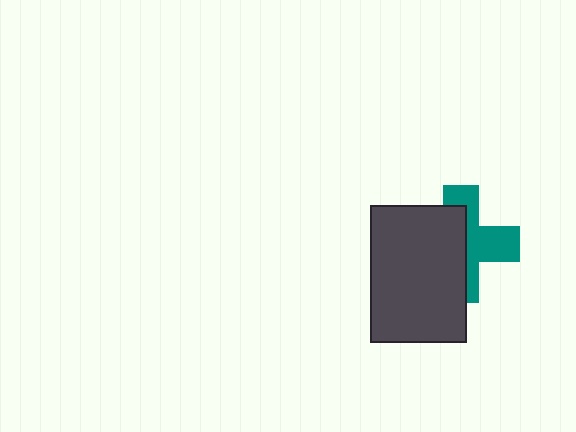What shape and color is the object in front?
The object in front is a dark gray rectangle.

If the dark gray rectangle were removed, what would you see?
You would see the complete teal cross.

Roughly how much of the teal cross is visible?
About half of it is visible (roughly 46%).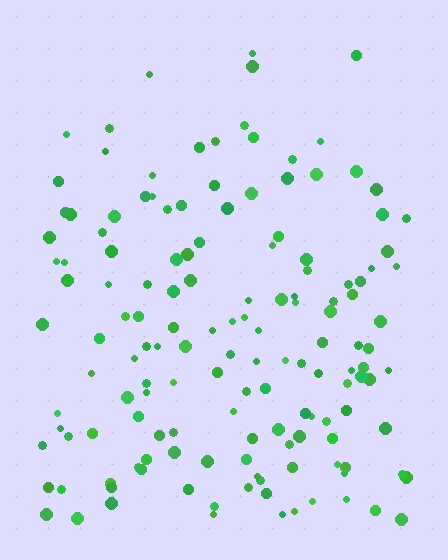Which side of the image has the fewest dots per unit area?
The top.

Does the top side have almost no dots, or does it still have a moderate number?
Still a moderate number, just noticeably fewer than the bottom.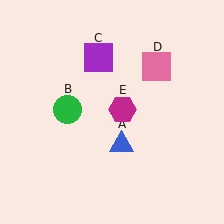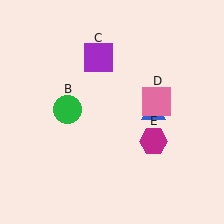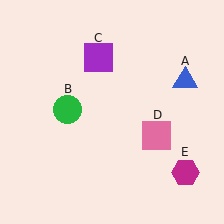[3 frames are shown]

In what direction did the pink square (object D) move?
The pink square (object D) moved down.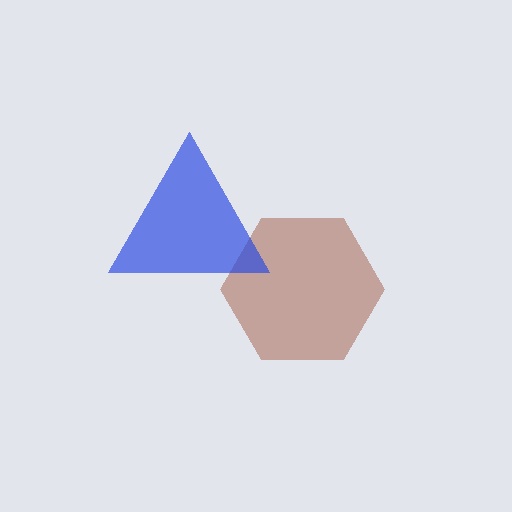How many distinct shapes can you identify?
There are 2 distinct shapes: a brown hexagon, a blue triangle.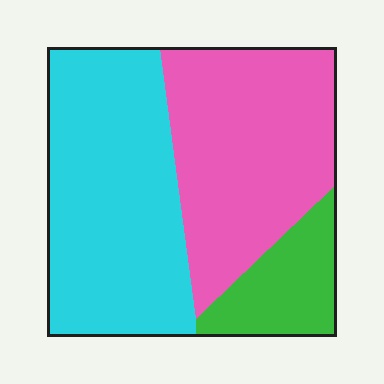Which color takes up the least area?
Green, at roughly 15%.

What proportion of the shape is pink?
Pink covers around 40% of the shape.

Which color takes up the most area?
Cyan, at roughly 45%.